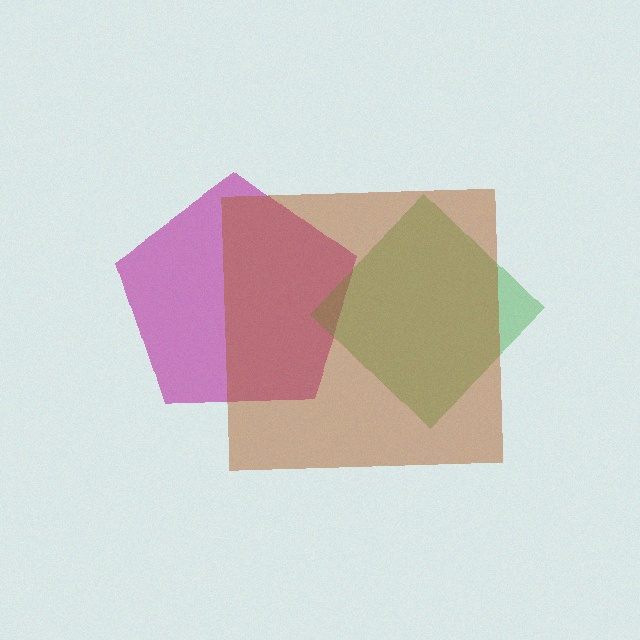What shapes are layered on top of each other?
The layered shapes are: a magenta pentagon, a green diamond, a brown square.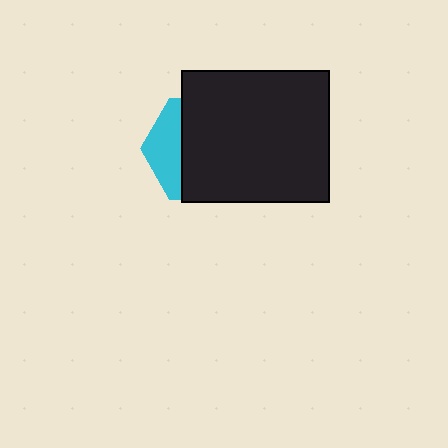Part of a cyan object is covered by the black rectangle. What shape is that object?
It is a hexagon.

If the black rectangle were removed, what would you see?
You would see the complete cyan hexagon.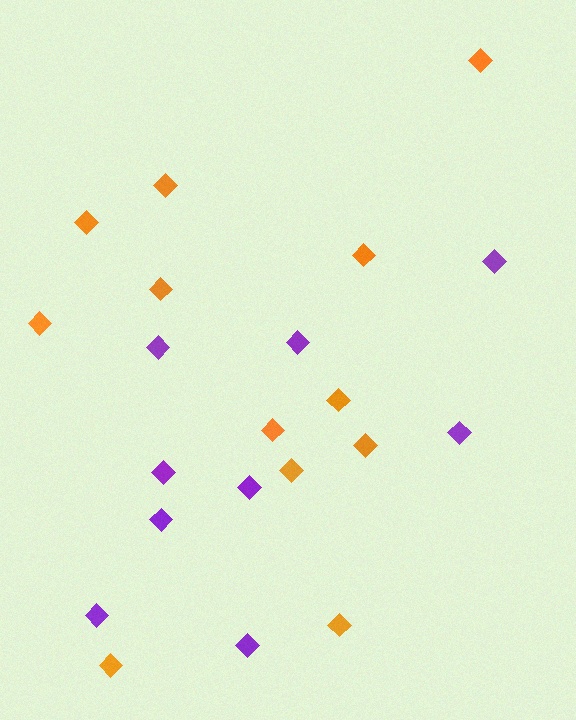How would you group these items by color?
There are 2 groups: one group of purple diamonds (9) and one group of orange diamonds (12).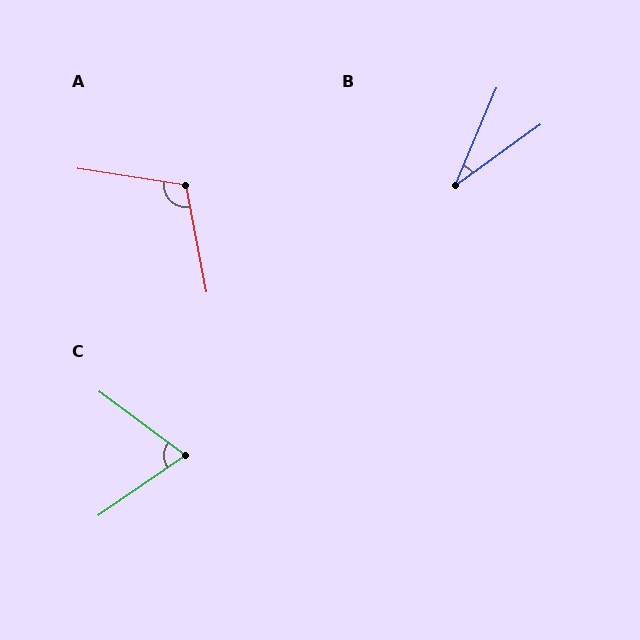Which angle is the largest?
A, at approximately 110 degrees.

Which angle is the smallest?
B, at approximately 31 degrees.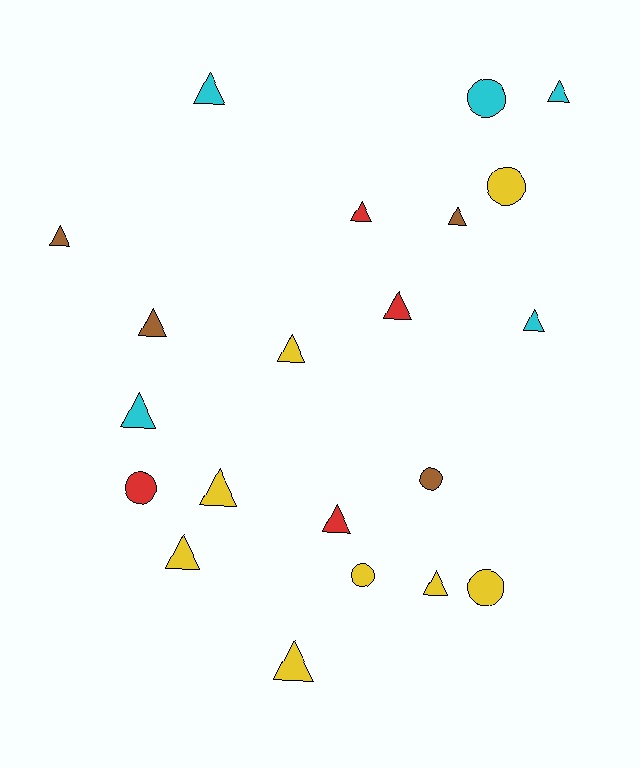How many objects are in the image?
There are 21 objects.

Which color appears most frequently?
Yellow, with 8 objects.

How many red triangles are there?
There are 3 red triangles.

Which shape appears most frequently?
Triangle, with 15 objects.